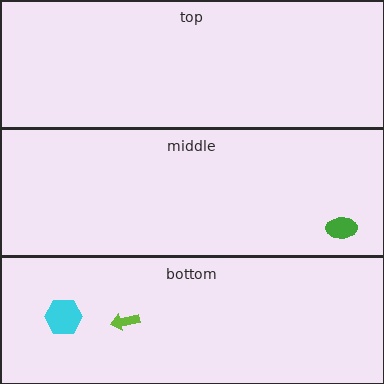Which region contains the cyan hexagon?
The bottom region.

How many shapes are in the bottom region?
2.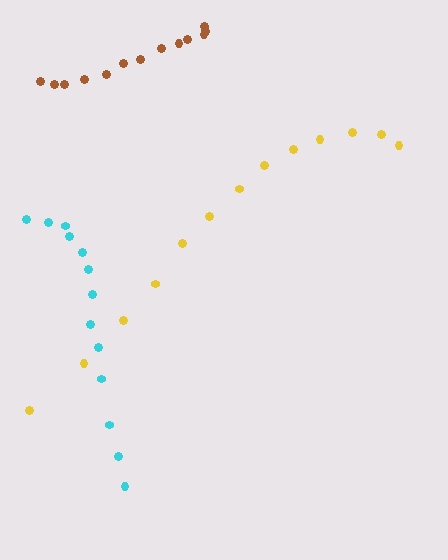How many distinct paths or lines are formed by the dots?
There are 3 distinct paths.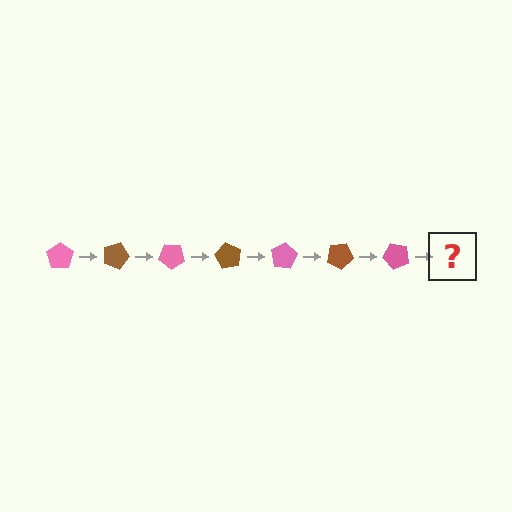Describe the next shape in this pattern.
It should be a brown pentagon, rotated 140 degrees from the start.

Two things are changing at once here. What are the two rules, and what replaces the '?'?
The two rules are that it rotates 20 degrees each step and the color cycles through pink and brown. The '?' should be a brown pentagon, rotated 140 degrees from the start.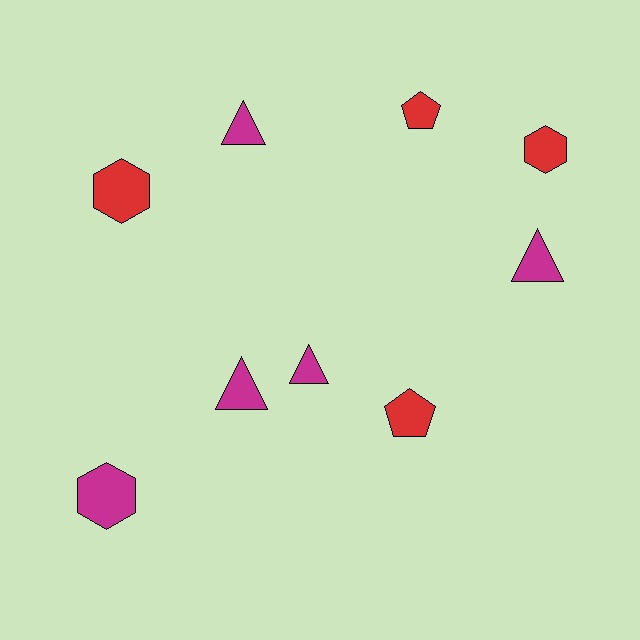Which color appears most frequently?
Magenta, with 5 objects.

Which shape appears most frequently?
Triangle, with 4 objects.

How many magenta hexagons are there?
There is 1 magenta hexagon.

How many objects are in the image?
There are 9 objects.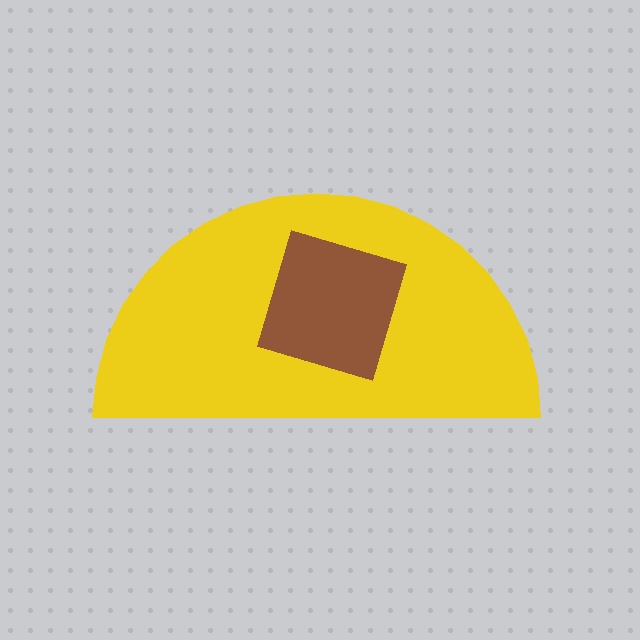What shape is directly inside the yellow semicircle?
The brown square.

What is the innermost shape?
The brown square.